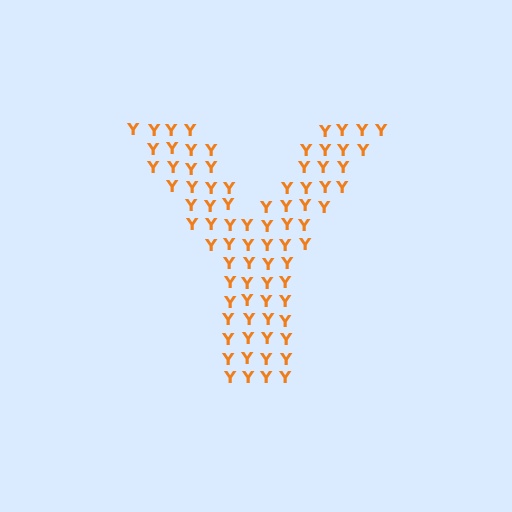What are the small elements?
The small elements are letter Y's.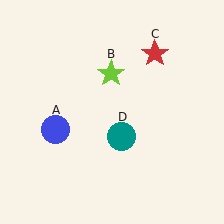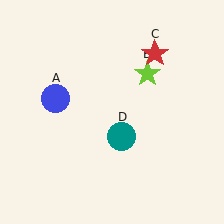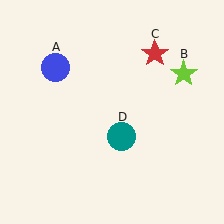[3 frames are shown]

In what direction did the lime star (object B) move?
The lime star (object B) moved right.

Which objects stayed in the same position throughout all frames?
Red star (object C) and teal circle (object D) remained stationary.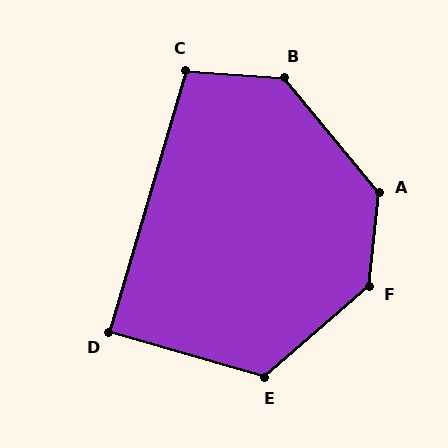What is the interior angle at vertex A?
Approximately 135 degrees (obtuse).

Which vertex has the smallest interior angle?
D, at approximately 90 degrees.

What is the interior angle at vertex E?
Approximately 123 degrees (obtuse).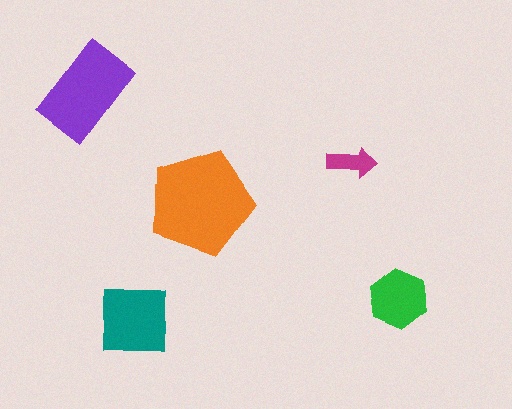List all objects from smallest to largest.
The magenta arrow, the green hexagon, the teal square, the purple rectangle, the orange pentagon.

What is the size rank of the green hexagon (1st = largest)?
4th.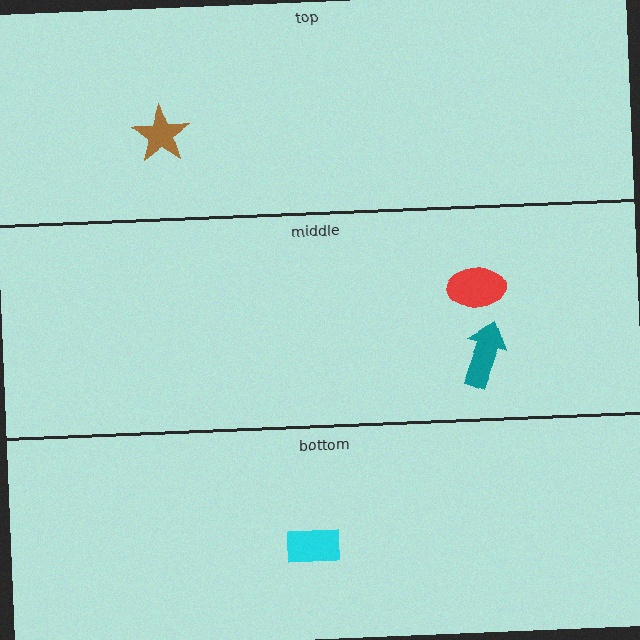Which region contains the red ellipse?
The middle region.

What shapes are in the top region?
The brown star.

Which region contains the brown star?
The top region.